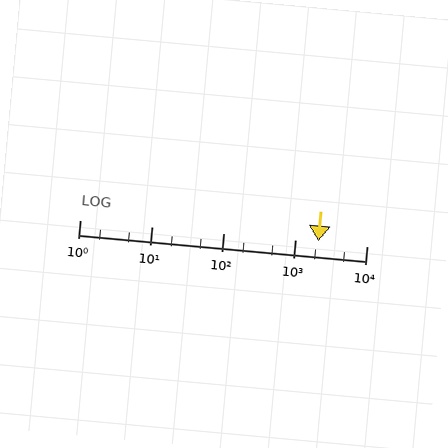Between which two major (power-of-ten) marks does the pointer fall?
The pointer is between 1000 and 10000.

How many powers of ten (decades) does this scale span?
The scale spans 4 decades, from 1 to 10000.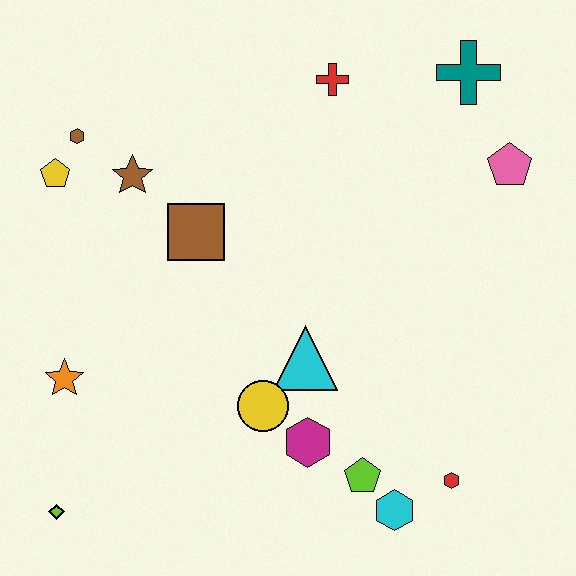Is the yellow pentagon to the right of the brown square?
No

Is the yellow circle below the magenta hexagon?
No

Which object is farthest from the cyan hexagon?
The brown hexagon is farthest from the cyan hexagon.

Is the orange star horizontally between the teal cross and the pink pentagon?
No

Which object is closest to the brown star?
The brown hexagon is closest to the brown star.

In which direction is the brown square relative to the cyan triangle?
The brown square is above the cyan triangle.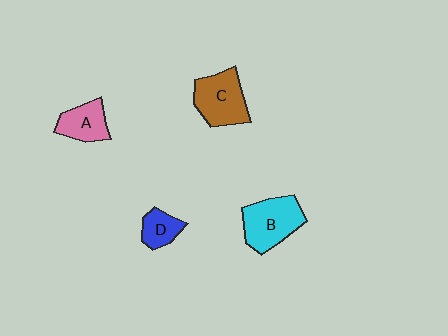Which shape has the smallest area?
Shape D (blue).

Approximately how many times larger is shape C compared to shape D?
Approximately 2.0 times.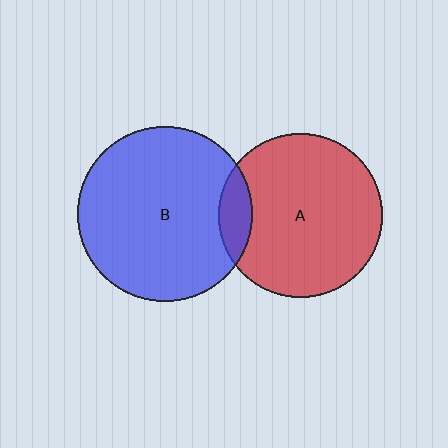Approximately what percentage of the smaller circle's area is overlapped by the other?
Approximately 10%.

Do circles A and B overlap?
Yes.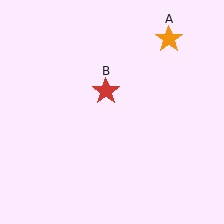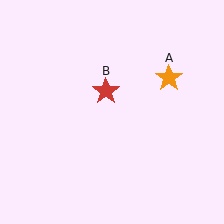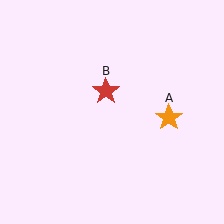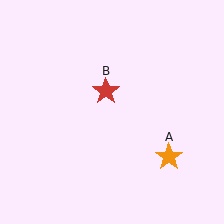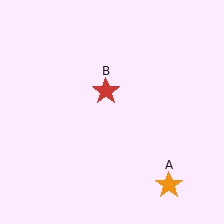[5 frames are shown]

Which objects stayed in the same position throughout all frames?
Red star (object B) remained stationary.